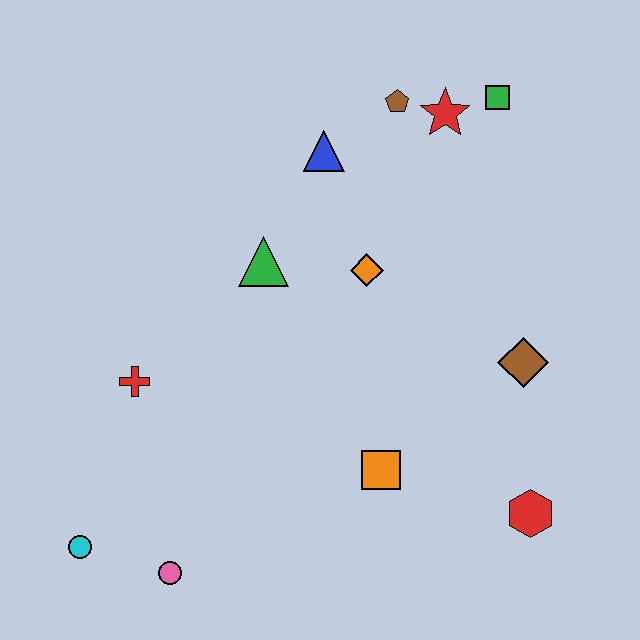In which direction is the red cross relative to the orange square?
The red cross is to the left of the orange square.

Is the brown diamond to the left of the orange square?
No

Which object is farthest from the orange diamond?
The cyan circle is farthest from the orange diamond.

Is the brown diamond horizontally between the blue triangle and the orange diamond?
No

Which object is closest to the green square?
The red star is closest to the green square.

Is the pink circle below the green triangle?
Yes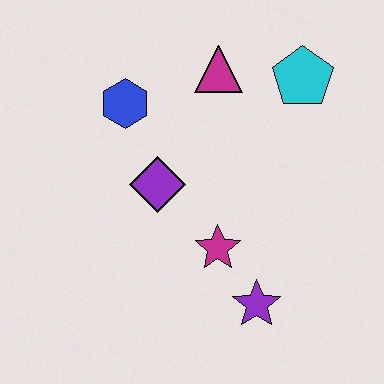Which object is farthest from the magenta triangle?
The purple star is farthest from the magenta triangle.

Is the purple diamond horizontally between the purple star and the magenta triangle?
No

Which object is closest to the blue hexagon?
The purple diamond is closest to the blue hexagon.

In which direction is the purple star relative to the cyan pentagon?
The purple star is below the cyan pentagon.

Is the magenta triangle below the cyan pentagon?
No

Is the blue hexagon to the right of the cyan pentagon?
No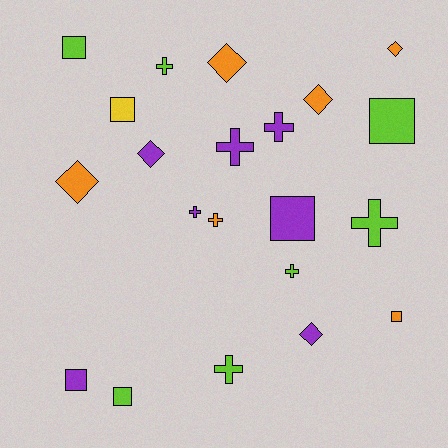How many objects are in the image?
There are 21 objects.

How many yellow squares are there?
There is 1 yellow square.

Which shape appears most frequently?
Cross, with 8 objects.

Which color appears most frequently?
Lime, with 7 objects.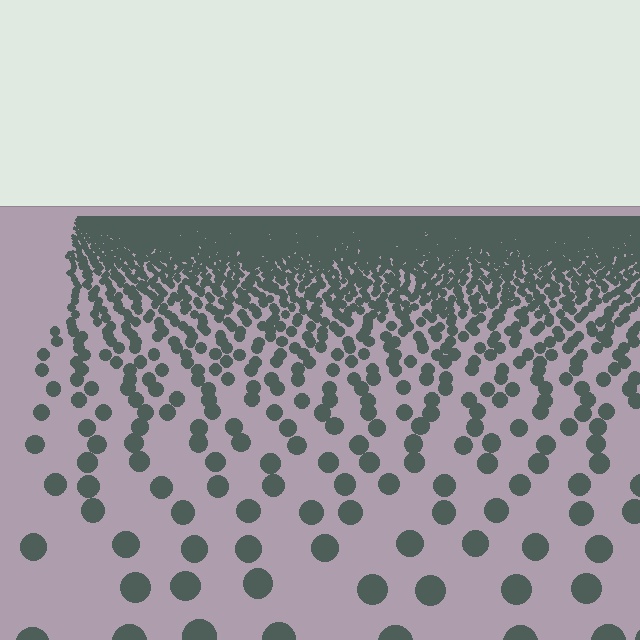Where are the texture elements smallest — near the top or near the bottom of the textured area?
Near the top.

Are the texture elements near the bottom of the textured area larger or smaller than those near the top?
Larger. Near the bottom, elements are closer to the viewer and appear at a bigger on-screen size.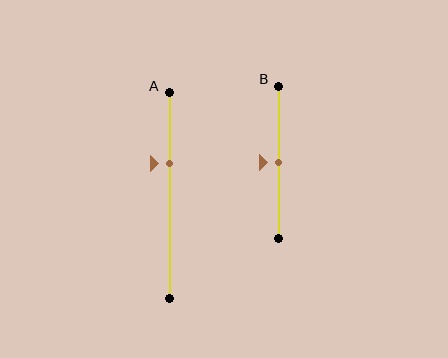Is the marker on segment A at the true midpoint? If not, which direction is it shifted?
No, the marker on segment A is shifted upward by about 15% of the segment length.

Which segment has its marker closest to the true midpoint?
Segment B has its marker closest to the true midpoint.